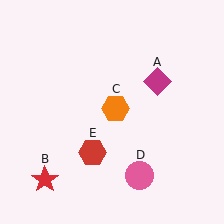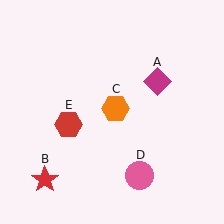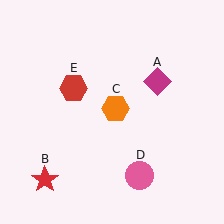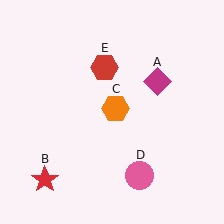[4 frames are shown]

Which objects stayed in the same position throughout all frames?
Magenta diamond (object A) and red star (object B) and orange hexagon (object C) and pink circle (object D) remained stationary.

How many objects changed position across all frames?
1 object changed position: red hexagon (object E).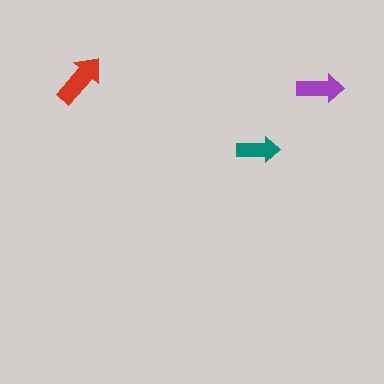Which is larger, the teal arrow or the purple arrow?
The purple one.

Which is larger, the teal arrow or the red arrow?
The red one.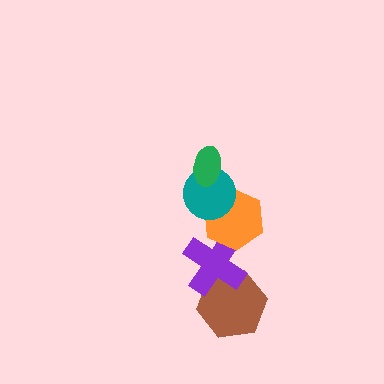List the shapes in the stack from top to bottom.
From top to bottom: the green ellipse, the teal circle, the orange hexagon, the purple cross, the brown hexagon.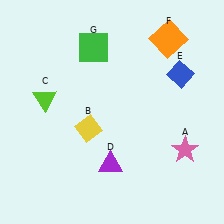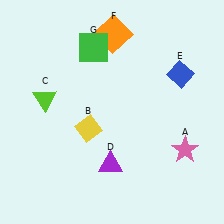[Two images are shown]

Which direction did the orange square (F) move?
The orange square (F) moved left.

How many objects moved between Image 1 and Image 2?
1 object moved between the two images.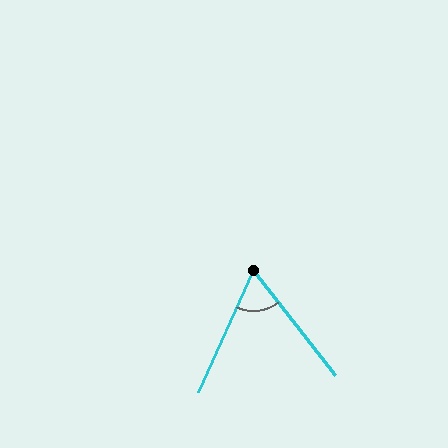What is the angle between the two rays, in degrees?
Approximately 62 degrees.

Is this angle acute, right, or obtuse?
It is acute.